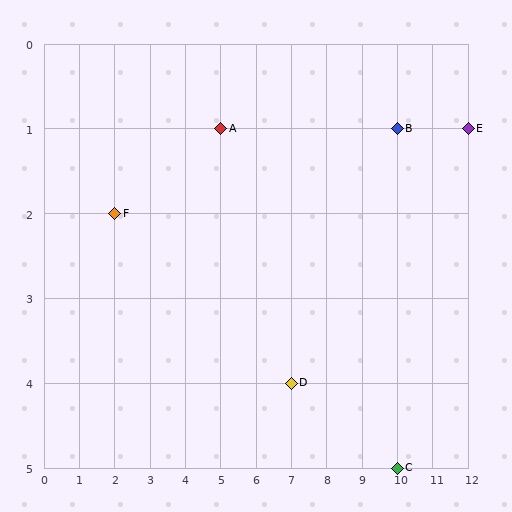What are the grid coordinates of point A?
Point A is at grid coordinates (5, 1).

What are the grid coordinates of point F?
Point F is at grid coordinates (2, 2).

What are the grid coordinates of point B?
Point B is at grid coordinates (10, 1).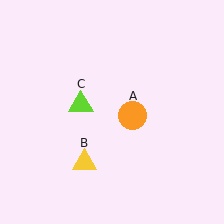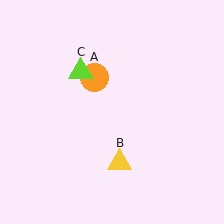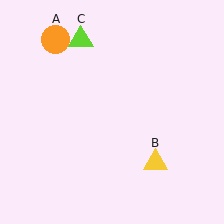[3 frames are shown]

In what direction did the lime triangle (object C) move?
The lime triangle (object C) moved up.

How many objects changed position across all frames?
3 objects changed position: orange circle (object A), yellow triangle (object B), lime triangle (object C).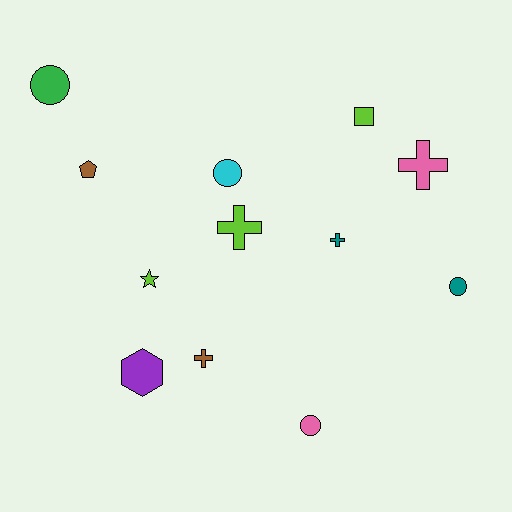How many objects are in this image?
There are 12 objects.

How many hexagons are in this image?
There is 1 hexagon.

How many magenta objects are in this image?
There are no magenta objects.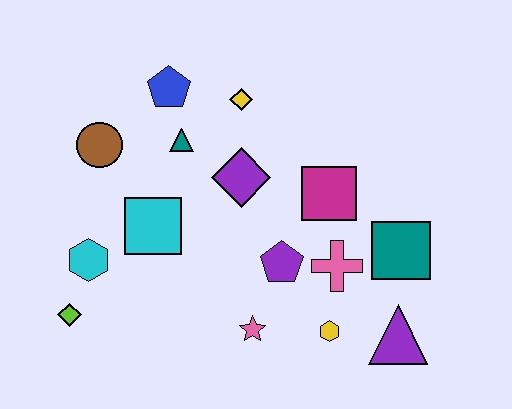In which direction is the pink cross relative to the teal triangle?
The pink cross is to the right of the teal triangle.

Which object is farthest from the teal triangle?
The purple triangle is farthest from the teal triangle.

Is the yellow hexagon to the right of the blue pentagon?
Yes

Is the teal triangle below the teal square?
No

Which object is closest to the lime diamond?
The cyan hexagon is closest to the lime diamond.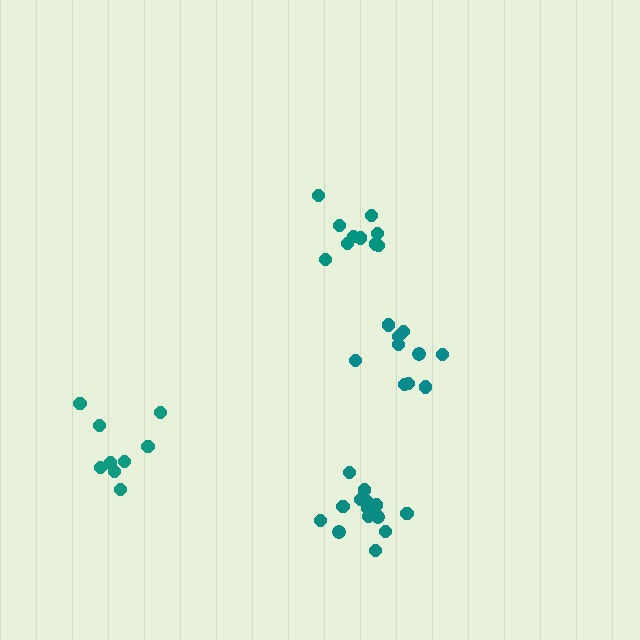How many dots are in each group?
Group 1: 9 dots, Group 2: 10 dots, Group 3: 15 dots, Group 4: 10 dots (44 total).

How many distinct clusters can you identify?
There are 4 distinct clusters.